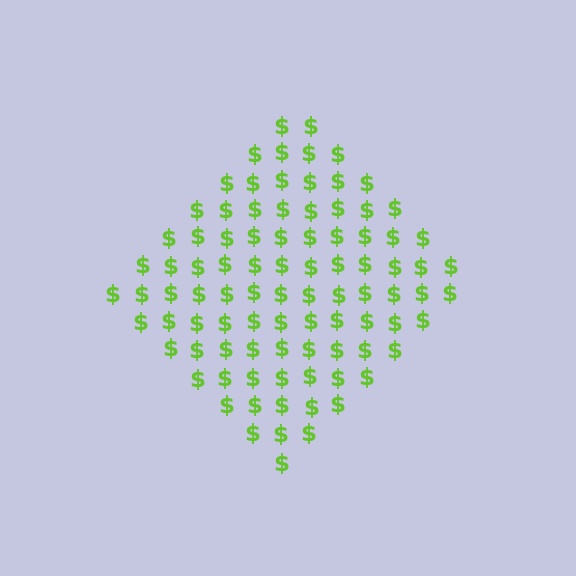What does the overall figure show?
The overall figure shows a diamond.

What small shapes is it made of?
It is made of small dollar signs.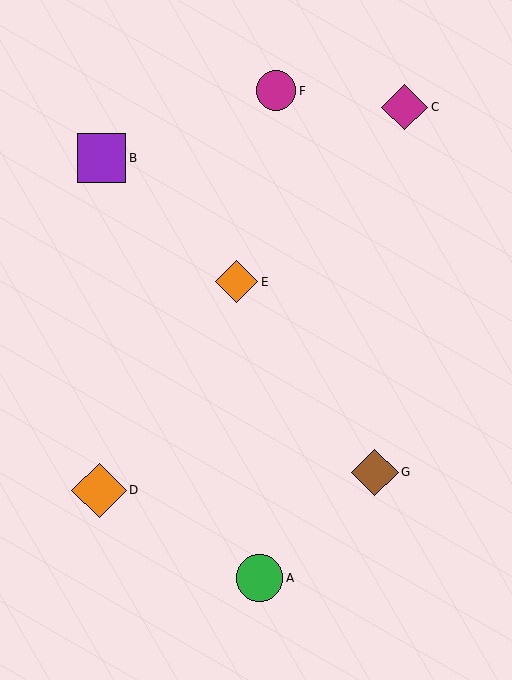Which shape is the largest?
The orange diamond (labeled D) is the largest.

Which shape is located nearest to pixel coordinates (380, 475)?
The brown diamond (labeled G) at (375, 472) is nearest to that location.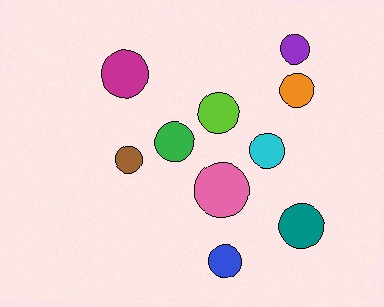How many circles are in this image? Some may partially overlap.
There are 10 circles.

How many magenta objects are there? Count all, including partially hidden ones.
There is 1 magenta object.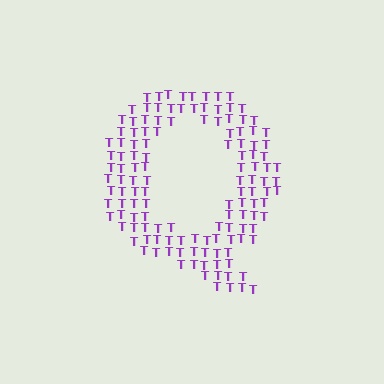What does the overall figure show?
The overall figure shows the letter Q.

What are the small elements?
The small elements are letter T's.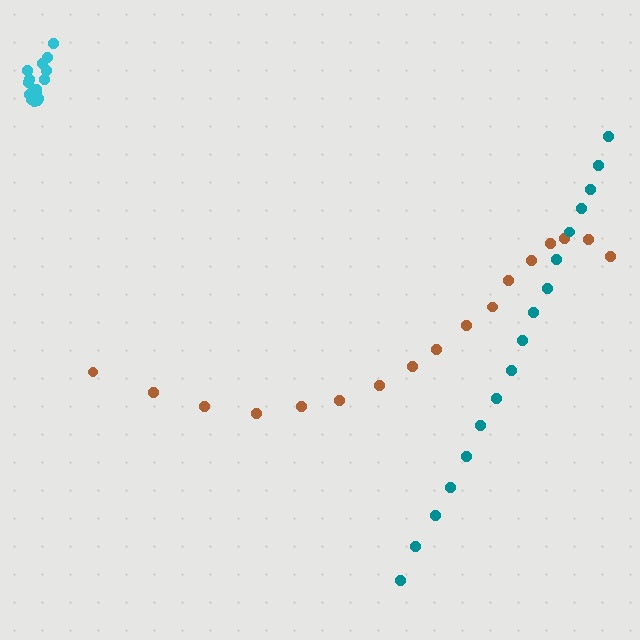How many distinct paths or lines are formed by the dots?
There are 3 distinct paths.